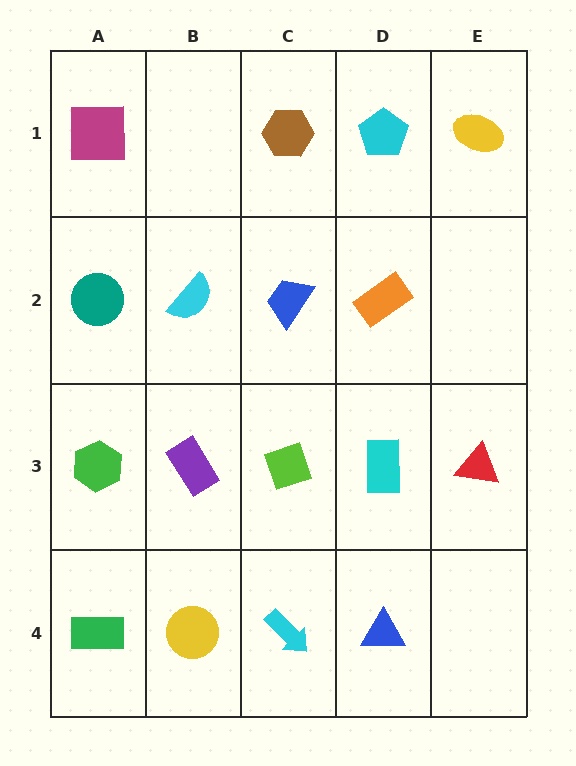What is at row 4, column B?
A yellow circle.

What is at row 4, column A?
A green rectangle.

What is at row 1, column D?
A cyan pentagon.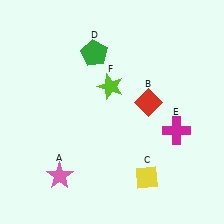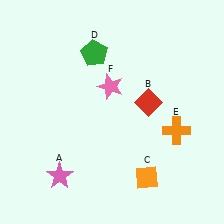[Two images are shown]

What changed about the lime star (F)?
In Image 1, F is lime. In Image 2, it changed to pink.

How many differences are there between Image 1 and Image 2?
There are 3 differences between the two images.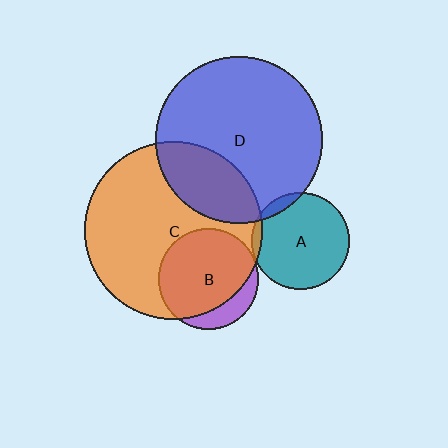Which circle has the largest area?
Circle C (orange).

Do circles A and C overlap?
Yes.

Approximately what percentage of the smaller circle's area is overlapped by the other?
Approximately 5%.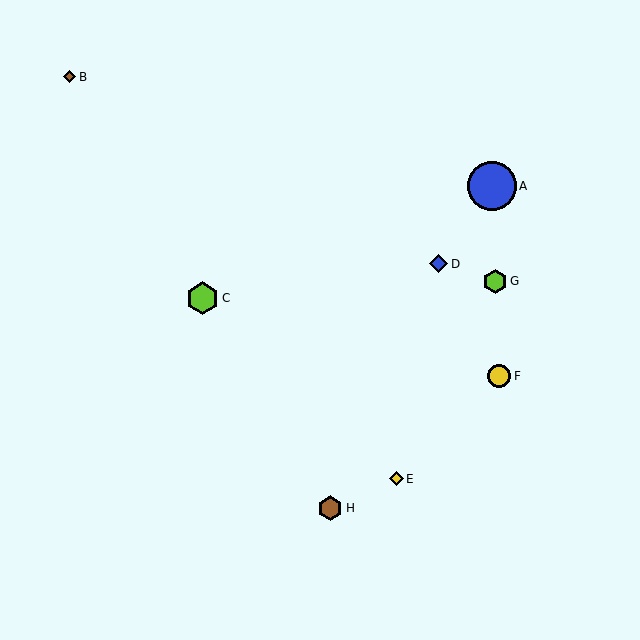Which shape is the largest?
The blue circle (labeled A) is the largest.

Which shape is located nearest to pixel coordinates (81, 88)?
The brown diamond (labeled B) at (70, 77) is nearest to that location.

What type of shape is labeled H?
Shape H is a brown hexagon.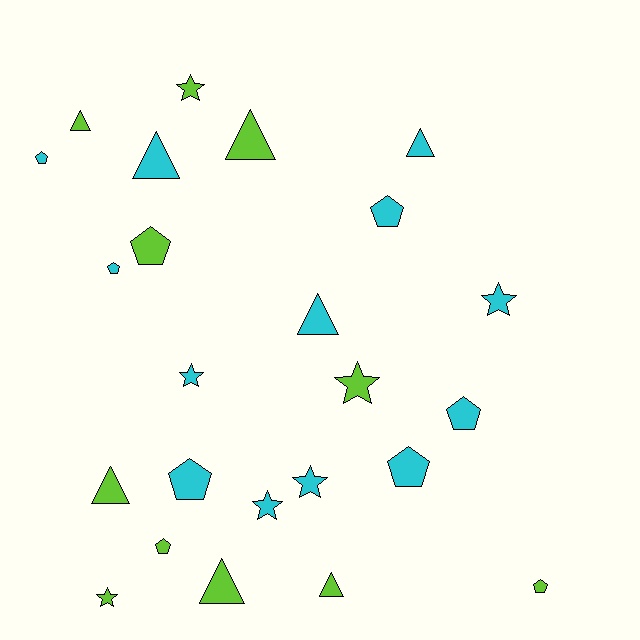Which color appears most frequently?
Cyan, with 13 objects.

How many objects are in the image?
There are 24 objects.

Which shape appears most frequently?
Pentagon, with 9 objects.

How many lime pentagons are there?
There are 3 lime pentagons.